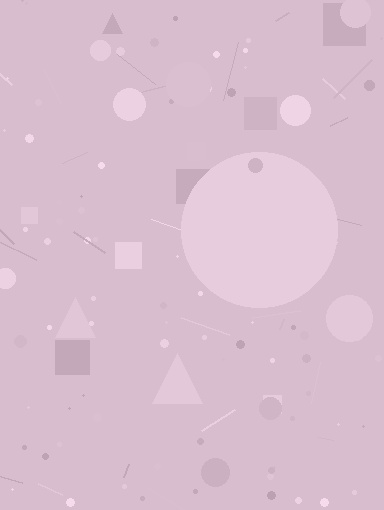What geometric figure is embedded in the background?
A circle is embedded in the background.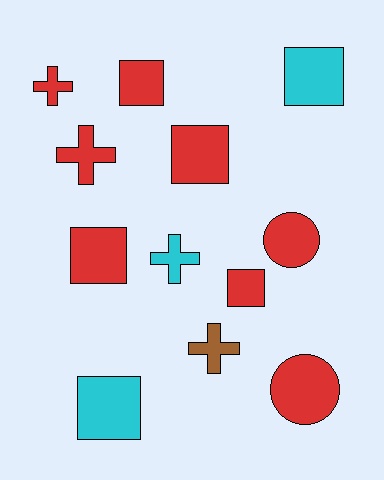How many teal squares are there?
There are no teal squares.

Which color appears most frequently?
Red, with 8 objects.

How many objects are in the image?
There are 12 objects.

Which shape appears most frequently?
Square, with 6 objects.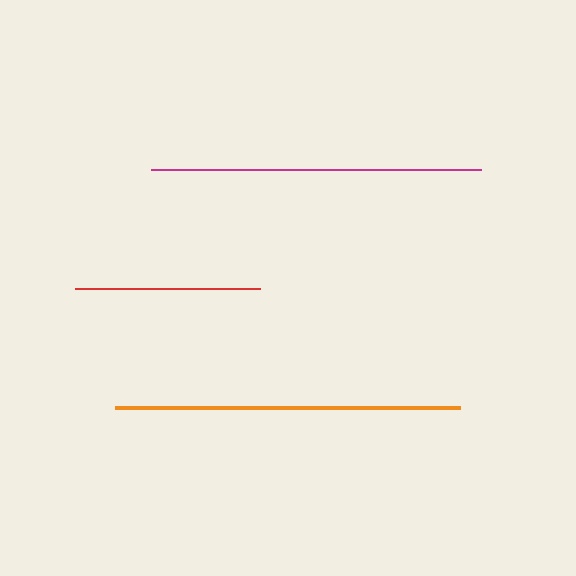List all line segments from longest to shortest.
From longest to shortest: orange, magenta, red.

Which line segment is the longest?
The orange line is the longest at approximately 345 pixels.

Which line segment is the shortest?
The red line is the shortest at approximately 185 pixels.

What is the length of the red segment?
The red segment is approximately 185 pixels long.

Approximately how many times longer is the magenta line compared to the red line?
The magenta line is approximately 1.8 times the length of the red line.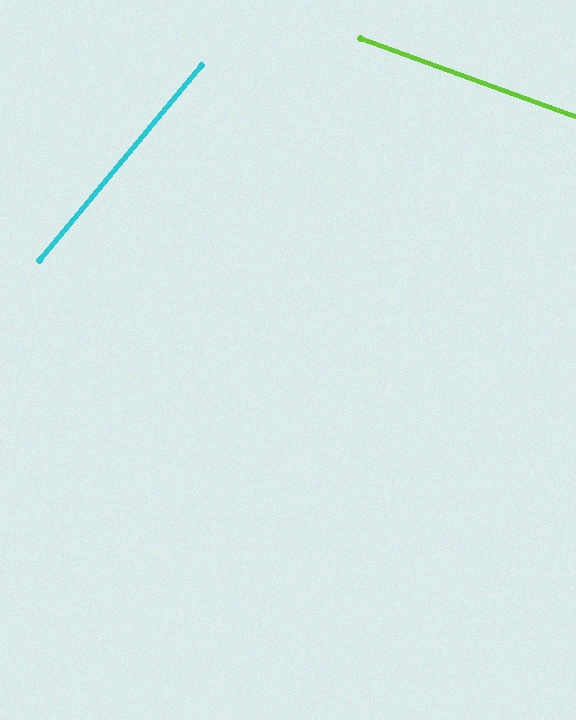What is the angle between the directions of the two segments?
Approximately 70 degrees.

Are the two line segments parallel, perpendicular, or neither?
Neither parallel nor perpendicular — they differ by about 70°.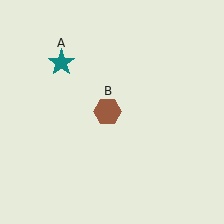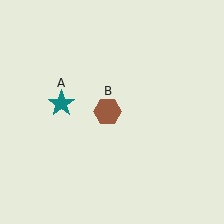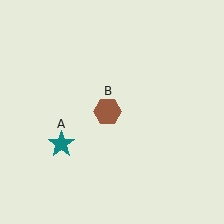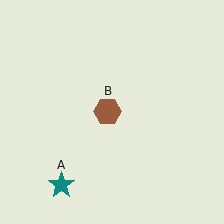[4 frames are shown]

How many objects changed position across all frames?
1 object changed position: teal star (object A).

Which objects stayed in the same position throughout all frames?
Brown hexagon (object B) remained stationary.